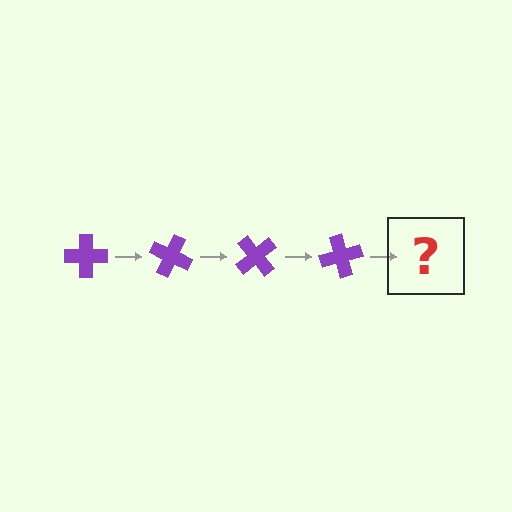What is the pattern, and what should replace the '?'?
The pattern is that the cross rotates 25 degrees each step. The '?' should be a purple cross rotated 100 degrees.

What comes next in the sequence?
The next element should be a purple cross rotated 100 degrees.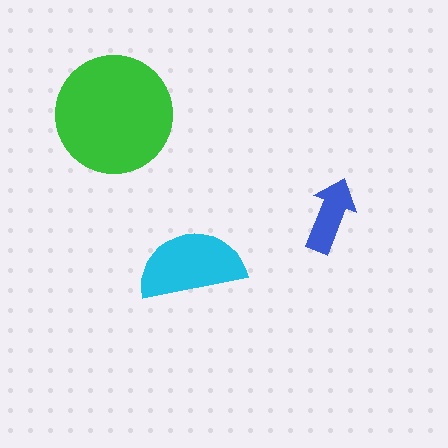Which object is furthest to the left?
The green circle is leftmost.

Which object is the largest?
The green circle.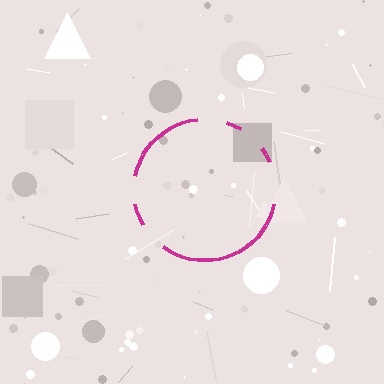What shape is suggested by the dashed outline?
The dashed outline suggests a circle.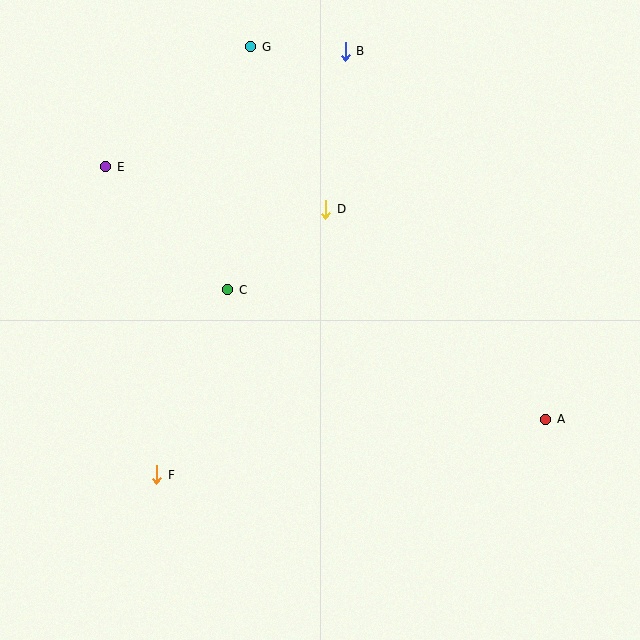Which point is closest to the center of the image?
Point C at (228, 290) is closest to the center.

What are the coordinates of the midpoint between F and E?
The midpoint between F and E is at (131, 321).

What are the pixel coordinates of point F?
Point F is at (157, 475).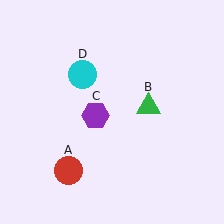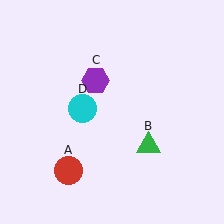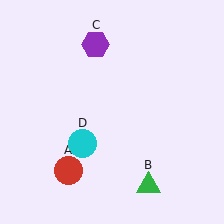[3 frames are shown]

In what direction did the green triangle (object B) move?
The green triangle (object B) moved down.